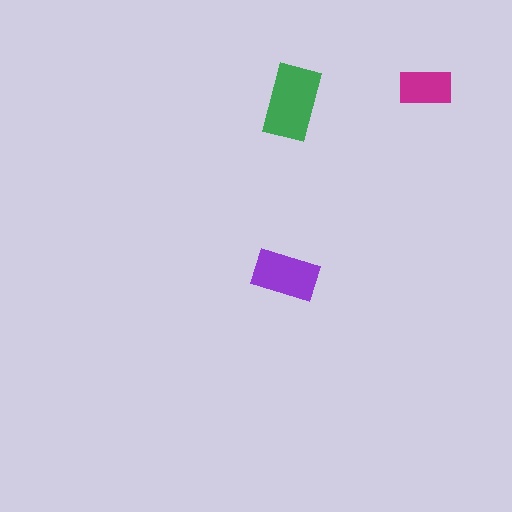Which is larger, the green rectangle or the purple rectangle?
The green one.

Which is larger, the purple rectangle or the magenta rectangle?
The purple one.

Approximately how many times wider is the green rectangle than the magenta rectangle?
About 1.5 times wider.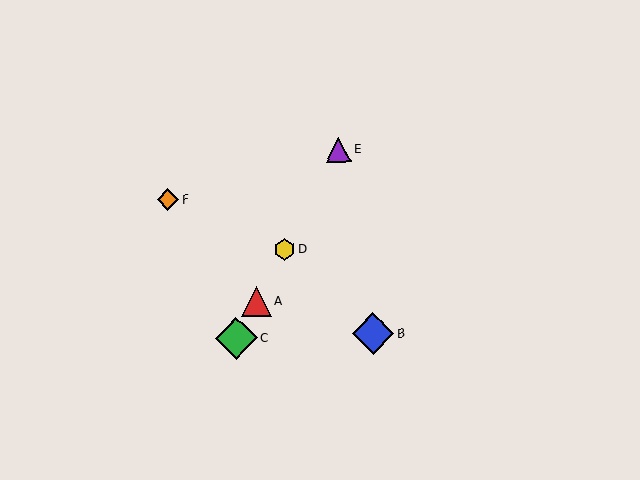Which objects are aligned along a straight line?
Objects A, C, D, E are aligned along a straight line.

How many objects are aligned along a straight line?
4 objects (A, C, D, E) are aligned along a straight line.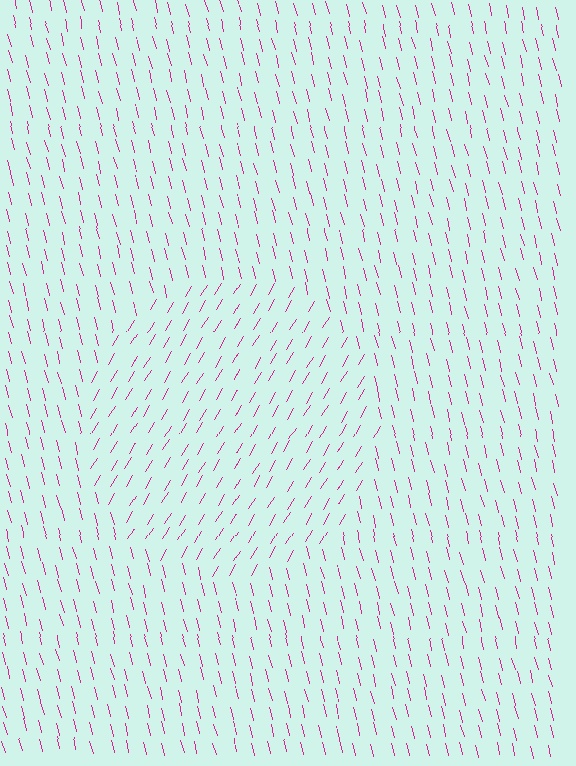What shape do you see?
I see a circle.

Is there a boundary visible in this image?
Yes, there is a texture boundary formed by a change in line orientation.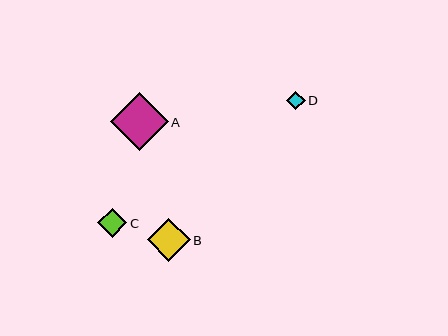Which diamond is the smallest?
Diamond D is the smallest with a size of approximately 18 pixels.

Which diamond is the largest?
Diamond A is the largest with a size of approximately 58 pixels.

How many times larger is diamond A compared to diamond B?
Diamond A is approximately 1.4 times the size of diamond B.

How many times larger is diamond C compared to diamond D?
Diamond C is approximately 1.6 times the size of diamond D.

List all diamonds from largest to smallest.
From largest to smallest: A, B, C, D.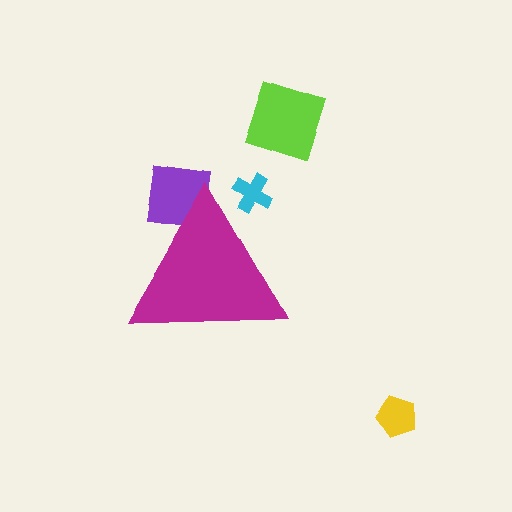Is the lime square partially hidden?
No, the lime square is fully visible.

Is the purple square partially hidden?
Yes, the purple square is partially hidden behind the magenta triangle.